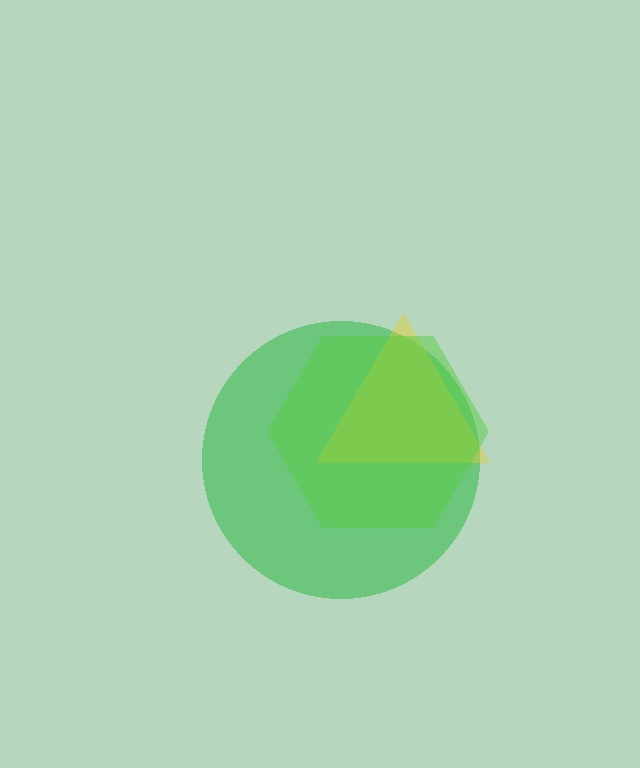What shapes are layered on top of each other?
The layered shapes are: a green circle, a yellow triangle, a lime hexagon.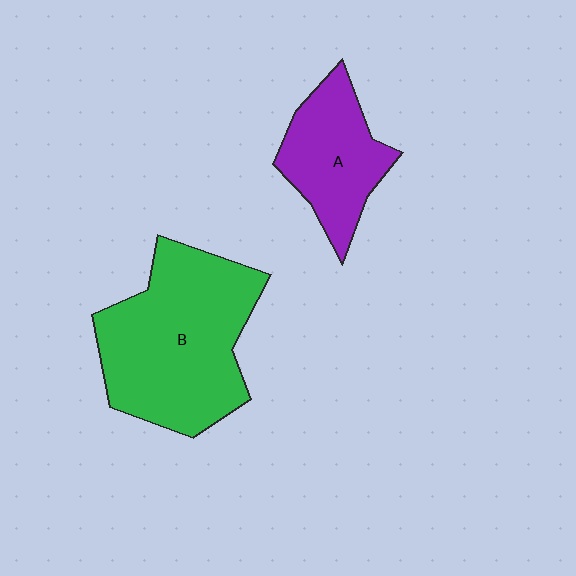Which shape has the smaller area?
Shape A (purple).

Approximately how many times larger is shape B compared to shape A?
Approximately 1.9 times.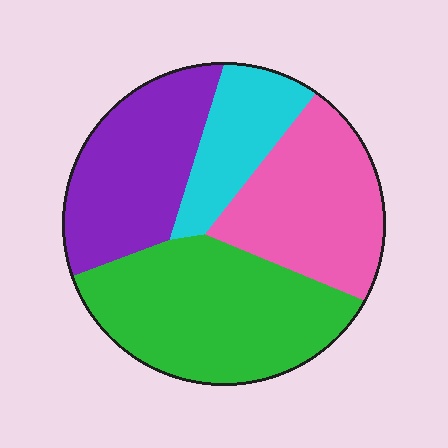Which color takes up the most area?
Green, at roughly 35%.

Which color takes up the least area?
Cyan, at roughly 15%.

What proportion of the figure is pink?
Pink covers 26% of the figure.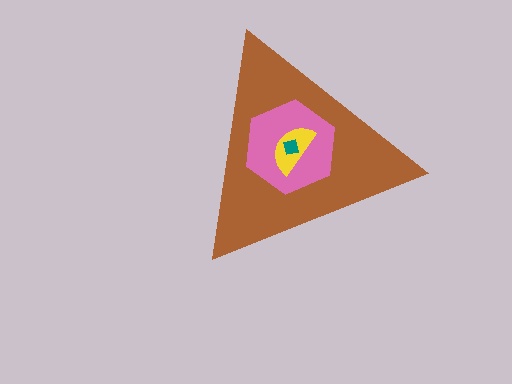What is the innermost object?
The teal square.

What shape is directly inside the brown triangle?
The pink hexagon.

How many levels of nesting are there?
4.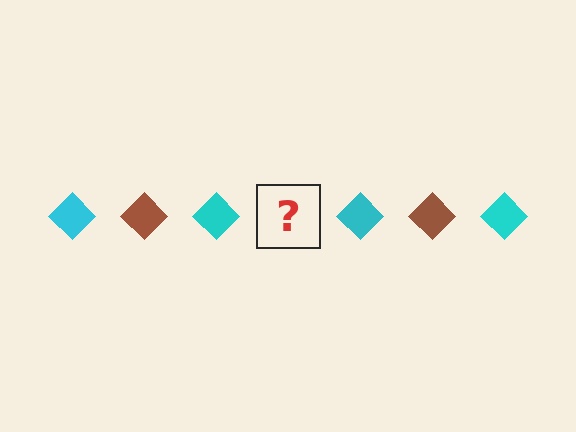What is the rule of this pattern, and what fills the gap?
The rule is that the pattern cycles through cyan, brown diamonds. The gap should be filled with a brown diamond.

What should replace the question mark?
The question mark should be replaced with a brown diamond.